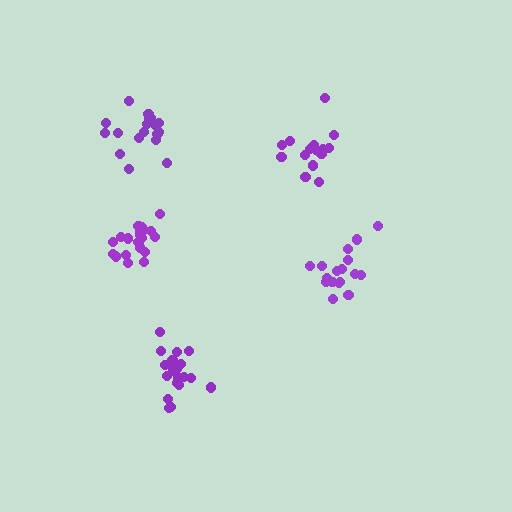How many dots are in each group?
Group 1: 21 dots, Group 2: 21 dots, Group 3: 16 dots, Group 4: 18 dots, Group 5: 17 dots (93 total).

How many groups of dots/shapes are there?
There are 5 groups.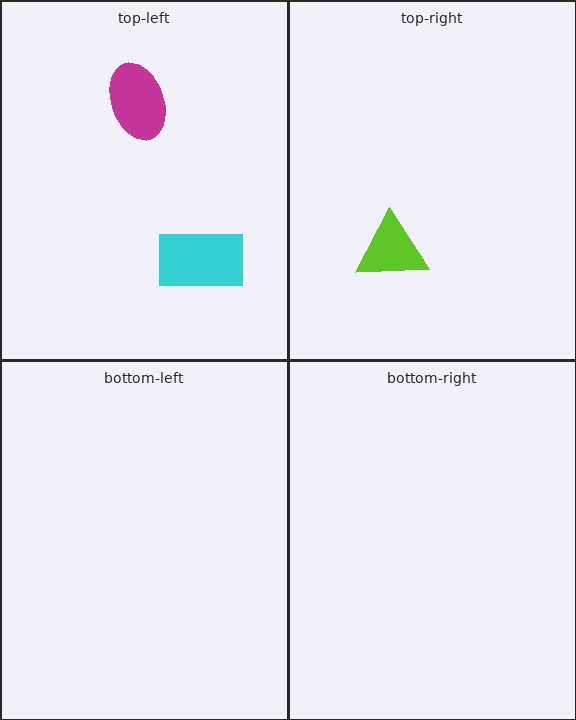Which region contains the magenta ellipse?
The top-left region.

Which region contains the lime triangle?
The top-right region.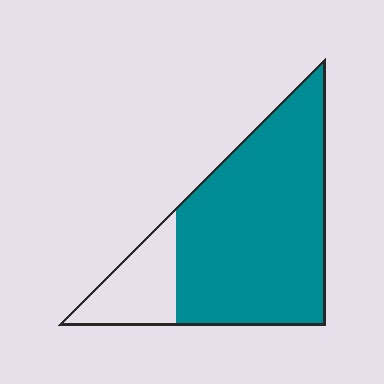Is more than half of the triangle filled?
Yes.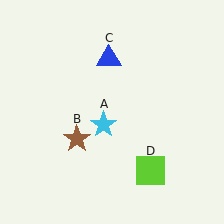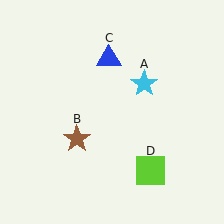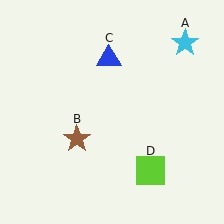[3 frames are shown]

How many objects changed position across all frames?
1 object changed position: cyan star (object A).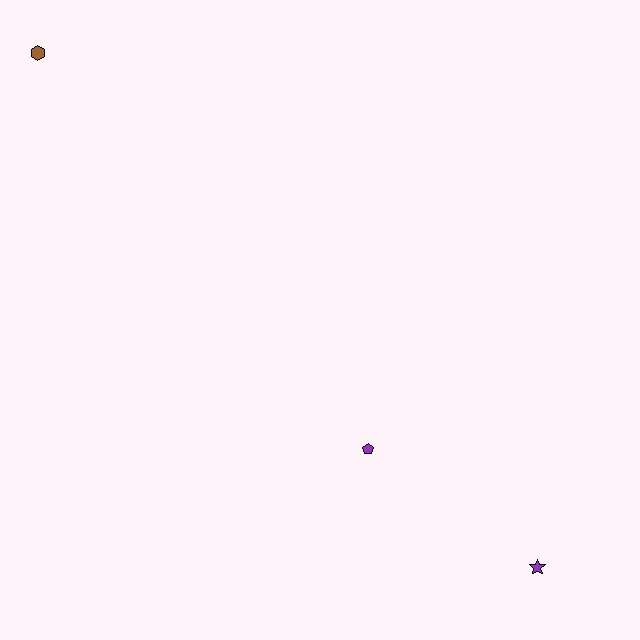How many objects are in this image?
There are 3 objects.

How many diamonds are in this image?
There are no diamonds.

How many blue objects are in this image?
There are no blue objects.